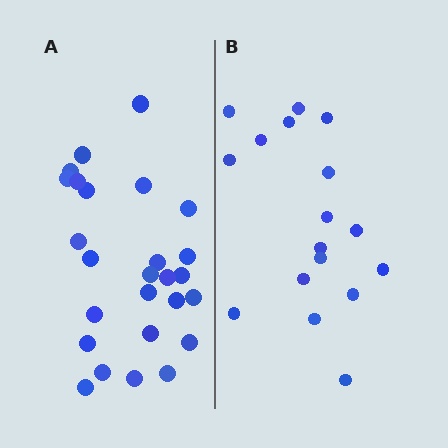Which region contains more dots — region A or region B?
Region A (the left region) has more dots.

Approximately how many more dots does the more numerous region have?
Region A has roughly 8 or so more dots than region B.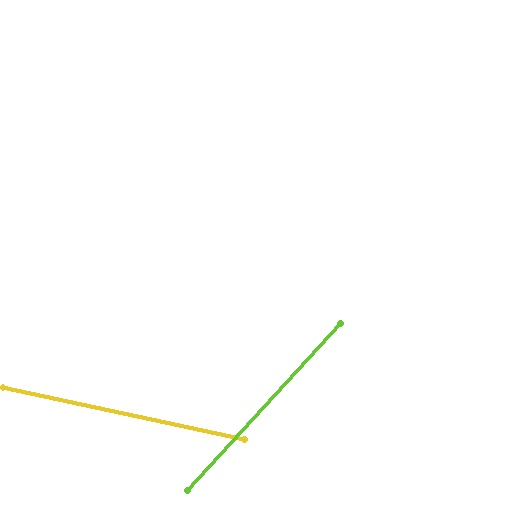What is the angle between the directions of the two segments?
Approximately 60 degrees.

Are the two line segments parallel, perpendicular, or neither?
Neither parallel nor perpendicular — they differ by about 60°.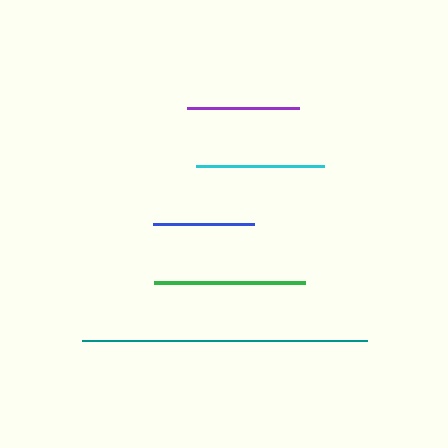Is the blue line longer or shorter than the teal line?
The teal line is longer than the blue line.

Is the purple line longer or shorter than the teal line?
The teal line is longer than the purple line.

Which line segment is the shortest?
The blue line is the shortest at approximately 101 pixels.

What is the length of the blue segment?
The blue segment is approximately 101 pixels long.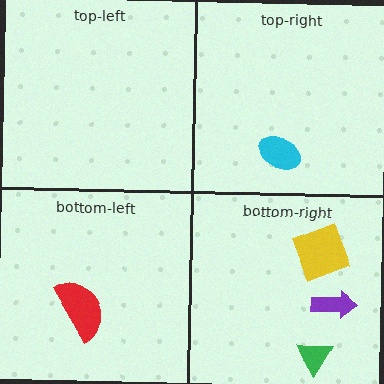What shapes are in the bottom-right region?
The yellow diamond, the purple arrow, the green triangle.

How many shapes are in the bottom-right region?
3.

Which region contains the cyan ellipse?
The top-right region.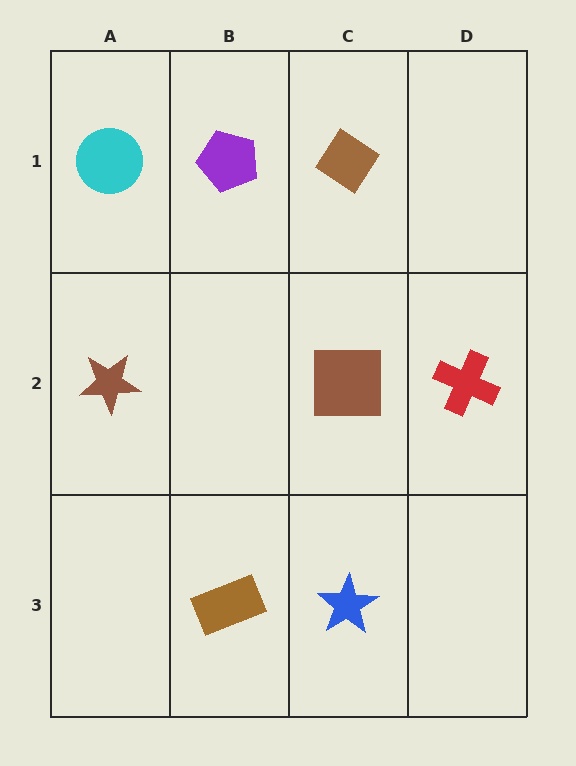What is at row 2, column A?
A brown star.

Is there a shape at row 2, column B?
No, that cell is empty.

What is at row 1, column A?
A cyan circle.